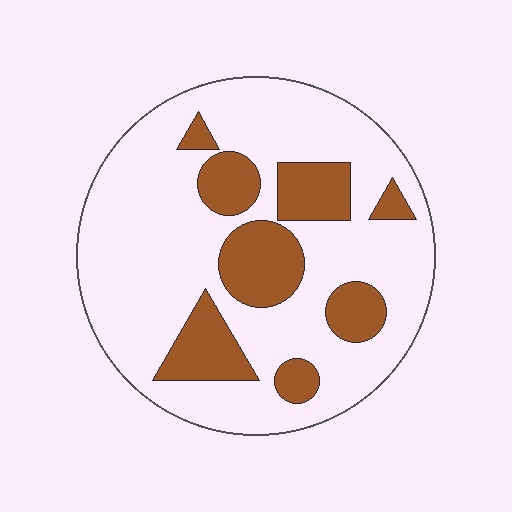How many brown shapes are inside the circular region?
8.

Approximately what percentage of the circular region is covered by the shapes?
Approximately 25%.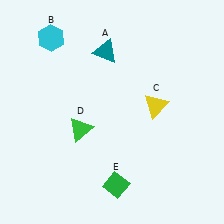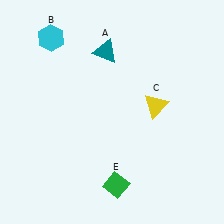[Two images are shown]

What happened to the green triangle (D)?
The green triangle (D) was removed in Image 2. It was in the bottom-left area of Image 1.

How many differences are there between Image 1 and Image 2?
There is 1 difference between the two images.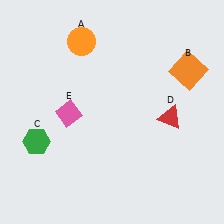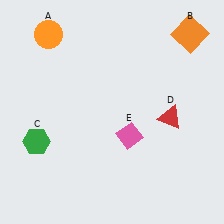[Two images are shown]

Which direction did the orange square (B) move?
The orange square (B) moved up.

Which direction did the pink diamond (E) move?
The pink diamond (E) moved right.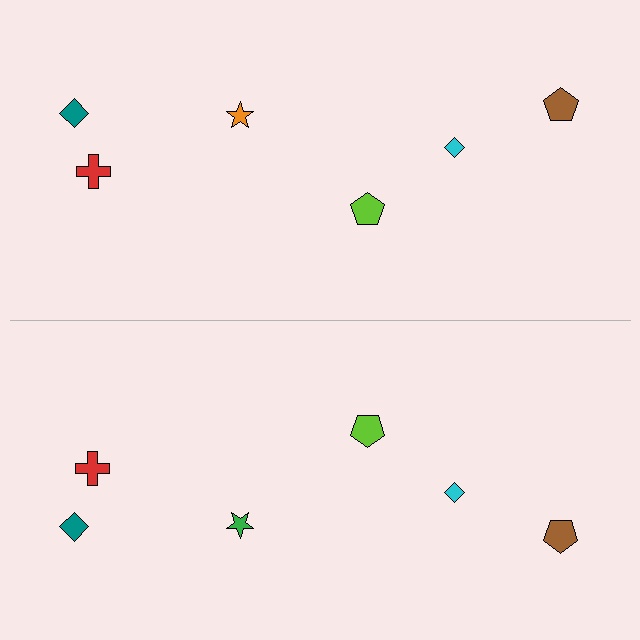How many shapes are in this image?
There are 12 shapes in this image.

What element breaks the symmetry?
The green star on the bottom side breaks the symmetry — its mirror counterpart is orange.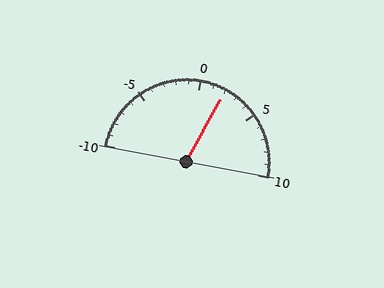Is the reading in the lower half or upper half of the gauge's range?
The reading is in the upper half of the range (-10 to 10).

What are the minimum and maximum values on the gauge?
The gauge ranges from -10 to 10.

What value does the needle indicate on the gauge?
The needle indicates approximately 2.